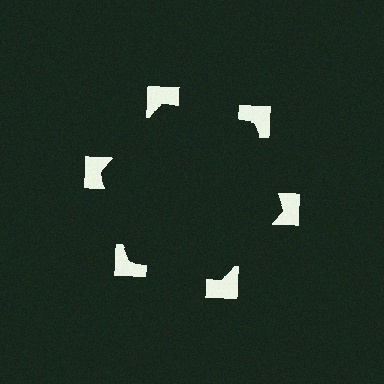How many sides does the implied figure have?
6 sides.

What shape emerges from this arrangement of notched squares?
An illusory hexagon — its edges are inferred from the aligned wedge cuts in the notched squares, not physically drawn.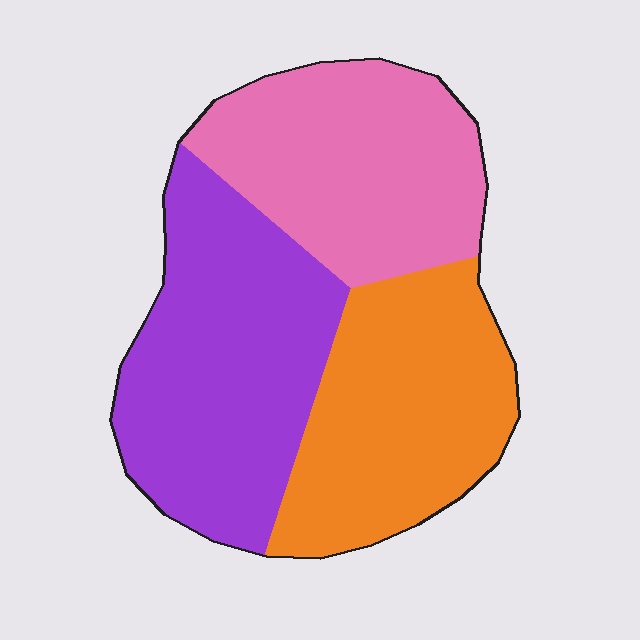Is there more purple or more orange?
Purple.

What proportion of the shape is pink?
Pink takes up between a quarter and a half of the shape.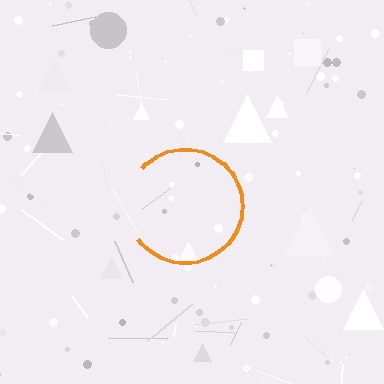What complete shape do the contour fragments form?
The contour fragments form a circle.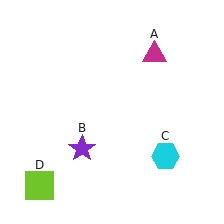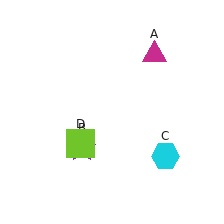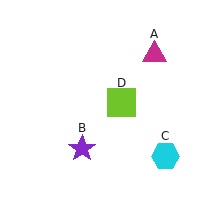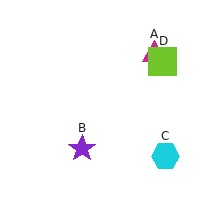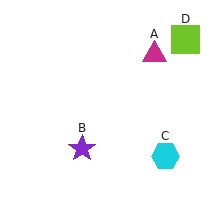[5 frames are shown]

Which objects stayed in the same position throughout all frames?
Magenta triangle (object A) and purple star (object B) and cyan hexagon (object C) remained stationary.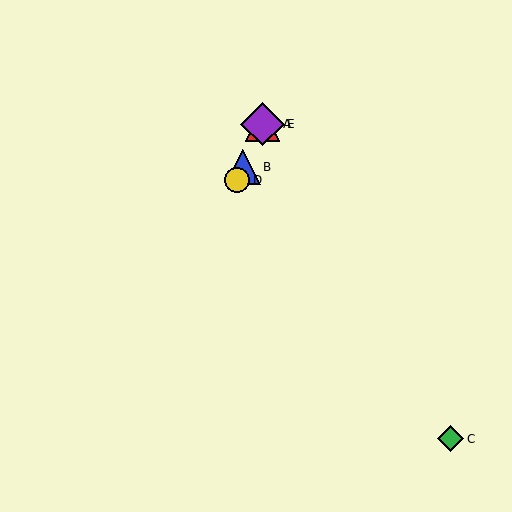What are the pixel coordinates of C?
Object C is at (450, 439).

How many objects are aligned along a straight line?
4 objects (A, B, D, E) are aligned along a straight line.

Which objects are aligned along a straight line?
Objects A, B, D, E are aligned along a straight line.